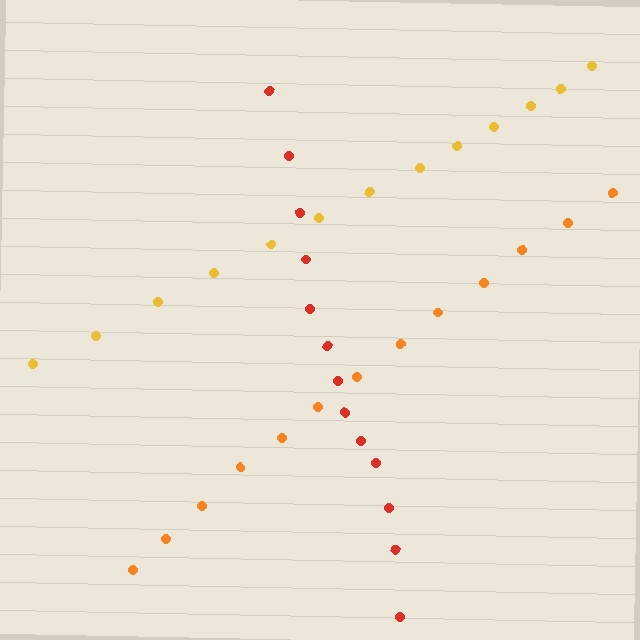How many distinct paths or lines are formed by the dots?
There are 3 distinct paths.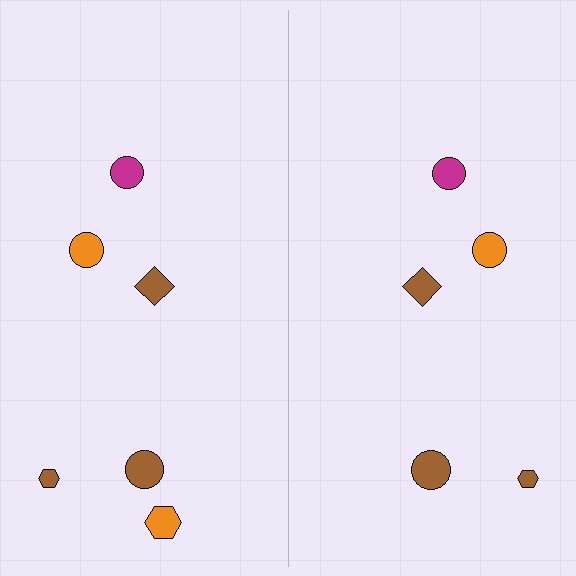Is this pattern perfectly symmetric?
No, the pattern is not perfectly symmetric. A orange hexagon is missing from the right side.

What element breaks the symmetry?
A orange hexagon is missing from the right side.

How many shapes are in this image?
There are 11 shapes in this image.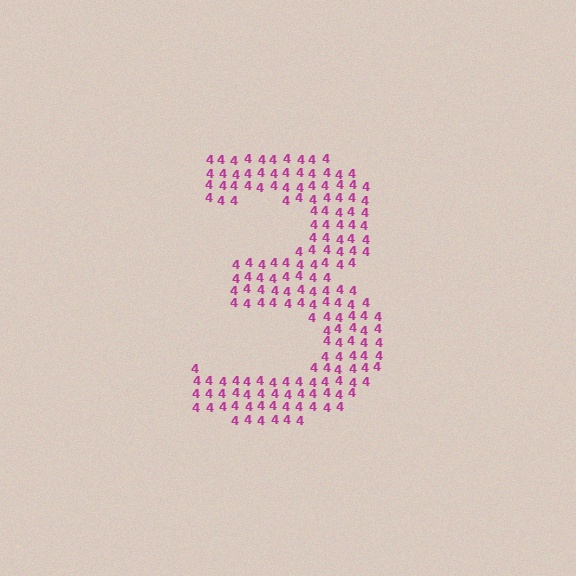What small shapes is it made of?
It is made of small digit 4's.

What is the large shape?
The large shape is the digit 3.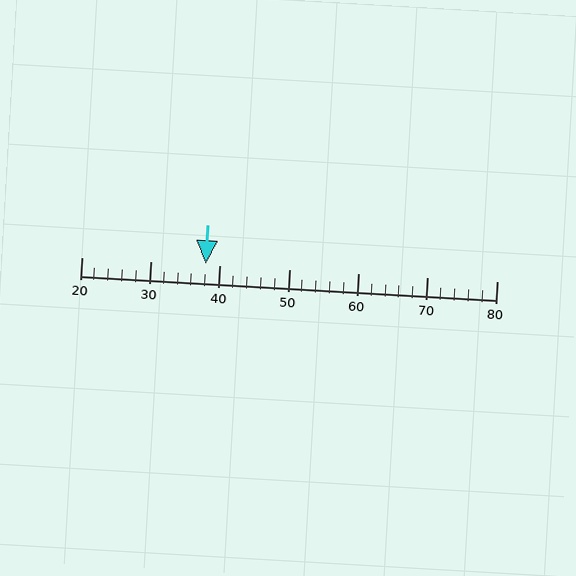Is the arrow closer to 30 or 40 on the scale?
The arrow is closer to 40.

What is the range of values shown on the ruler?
The ruler shows values from 20 to 80.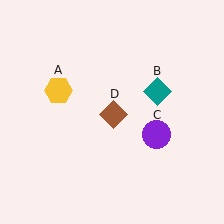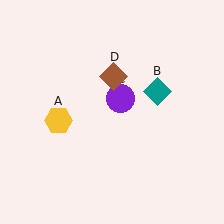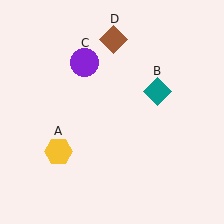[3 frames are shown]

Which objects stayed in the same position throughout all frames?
Teal diamond (object B) remained stationary.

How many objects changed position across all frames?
3 objects changed position: yellow hexagon (object A), purple circle (object C), brown diamond (object D).